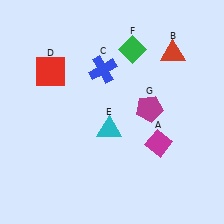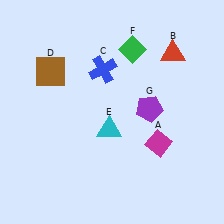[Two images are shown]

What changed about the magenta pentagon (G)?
In Image 1, G is magenta. In Image 2, it changed to purple.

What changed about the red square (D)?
In Image 1, D is red. In Image 2, it changed to brown.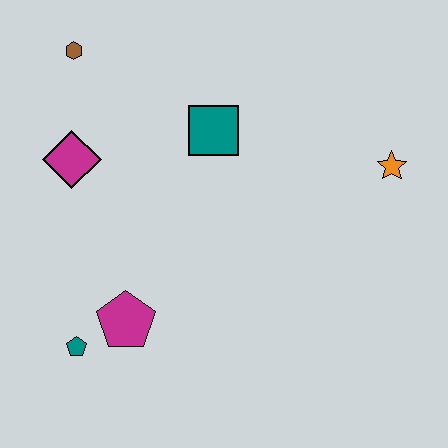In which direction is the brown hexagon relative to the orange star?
The brown hexagon is to the left of the orange star.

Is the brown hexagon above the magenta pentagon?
Yes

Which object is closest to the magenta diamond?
The brown hexagon is closest to the magenta diamond.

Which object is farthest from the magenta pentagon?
The orange star is farthest from the magenta pentagon.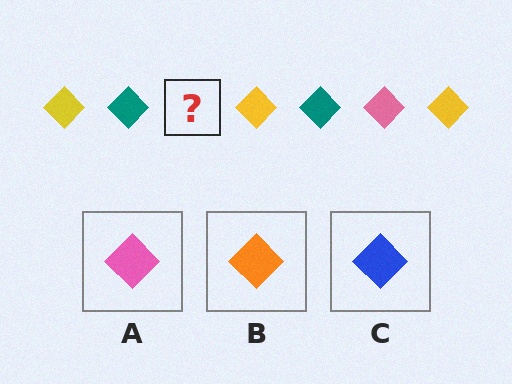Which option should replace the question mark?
Option A.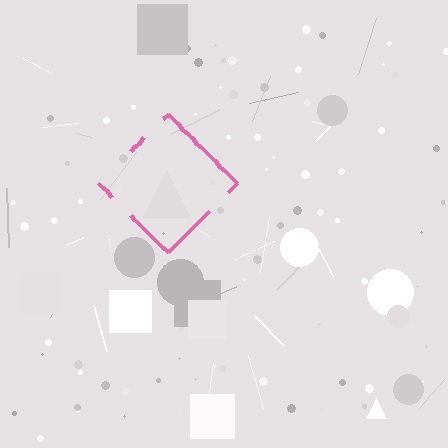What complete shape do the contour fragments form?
The contour fragments form a diamond.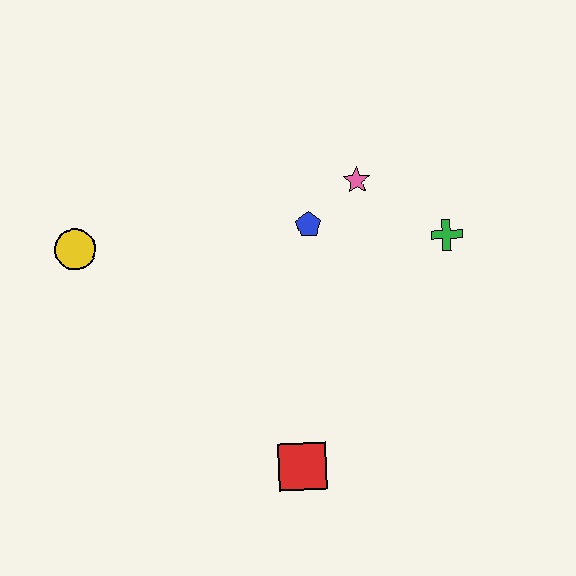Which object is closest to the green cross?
The pink star is closest to the green cross.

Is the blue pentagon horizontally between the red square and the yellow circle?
No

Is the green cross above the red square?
Yes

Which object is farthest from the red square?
The yellow circle is farthest from the red square.